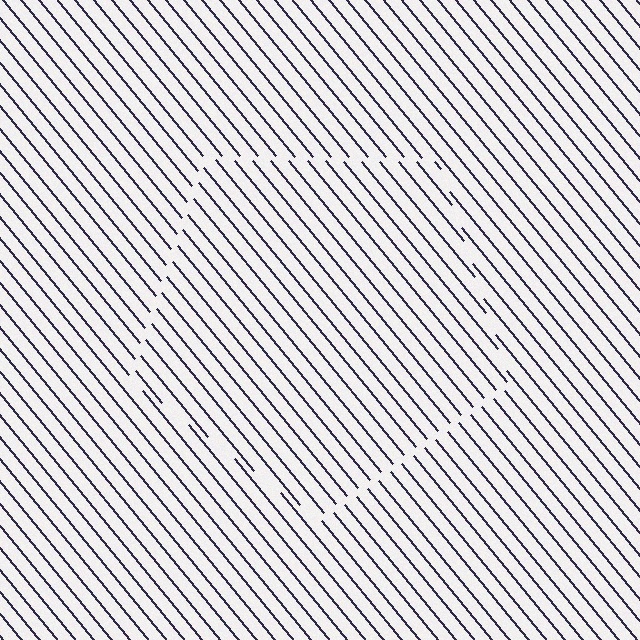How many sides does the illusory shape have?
5 sides — the line-ends trace a pentagon.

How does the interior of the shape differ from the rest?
The interior of the shape contains the same grating, shifted by half a period — the contour is defined by the phase discontinuity where line-ends from the inner and outer gratings abut.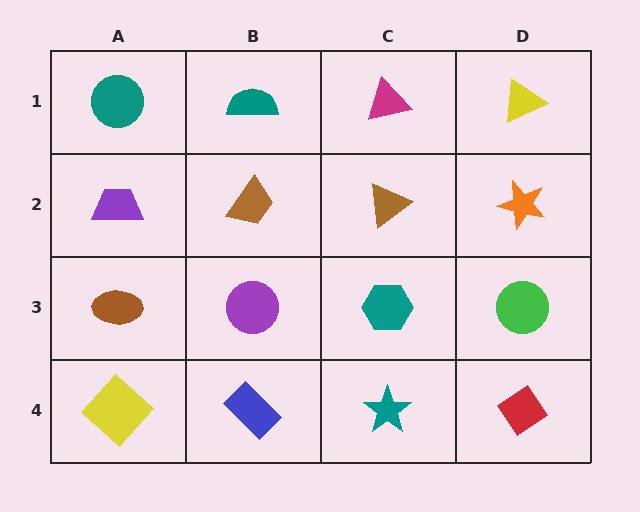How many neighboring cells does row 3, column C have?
4.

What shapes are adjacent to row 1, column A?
A purple trapezoid (row 2, column A), a teal semicircle (row 1, column B).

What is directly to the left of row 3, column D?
A teal hexagon.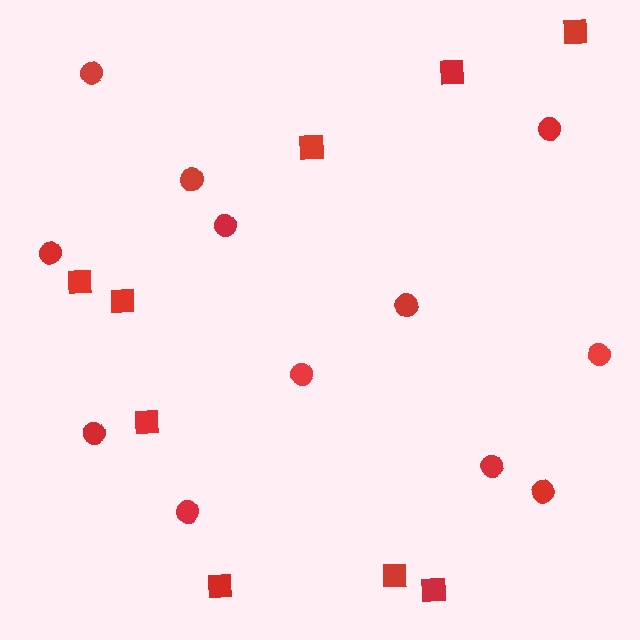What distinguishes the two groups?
There are 2 groups: one group of squares (9) and one group of circles (12).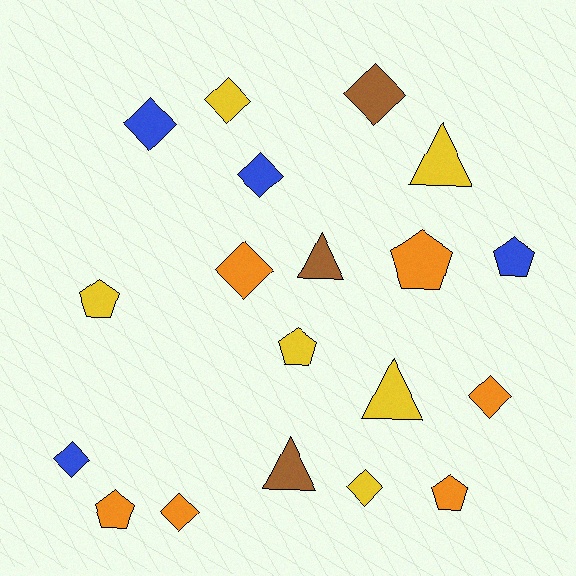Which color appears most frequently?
Yellow, with 6 objects.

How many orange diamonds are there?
There are 3 orange diamonds.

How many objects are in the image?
There are 19 objects.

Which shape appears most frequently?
Diamond, with 9 objects.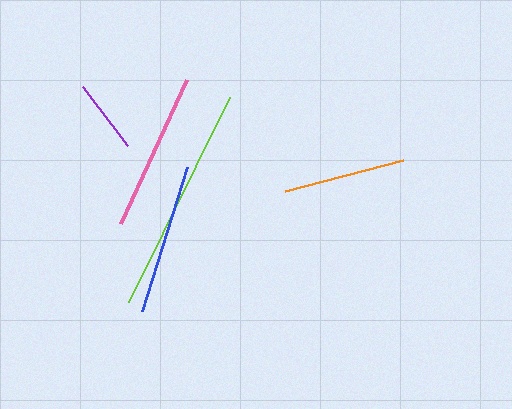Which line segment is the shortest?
The purple line is the shortest at approximately 74 pixels.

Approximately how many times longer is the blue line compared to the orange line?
The blue line is approximately 1.2 times the length of the orange line.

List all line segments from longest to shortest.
From longest to shortest: lime, pink, blue, orange, purple.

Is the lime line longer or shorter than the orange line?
The lime line is longer than the orange line.